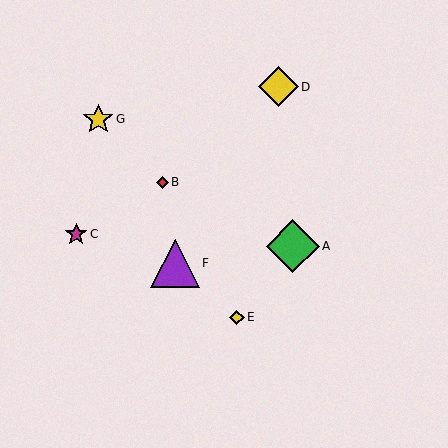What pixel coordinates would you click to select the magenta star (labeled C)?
Click at (76, 234) to select the magenta star C.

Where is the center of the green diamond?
The center of the green diamond is at (293, 246).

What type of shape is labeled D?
Shape D is a yellow diamond.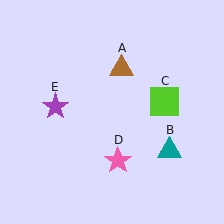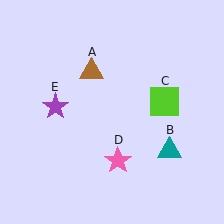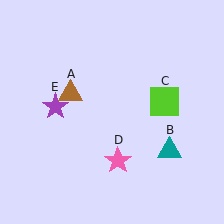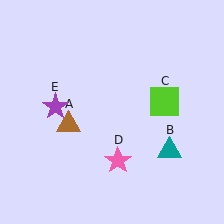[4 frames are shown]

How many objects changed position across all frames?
1 object changed position: brown triangle (object A).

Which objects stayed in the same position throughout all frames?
Teal triangle (object B) and lime square (object C) and pink star (object D) and purple star (object E) remained stationary.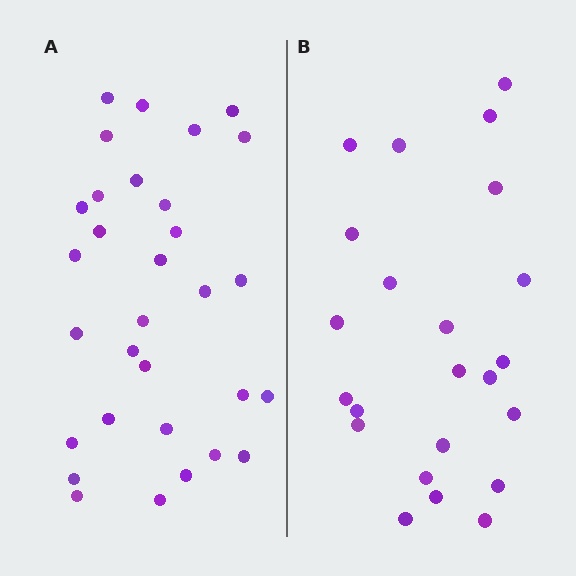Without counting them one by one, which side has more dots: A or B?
Region A (the left region) has more dots.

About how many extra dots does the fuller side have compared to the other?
Region A has roughly 8 or so more dots than region B.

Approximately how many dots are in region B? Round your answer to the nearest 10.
About 20 dots. (The exact count is 23, which rounds to 20.)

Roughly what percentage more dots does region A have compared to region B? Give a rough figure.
About 35% more.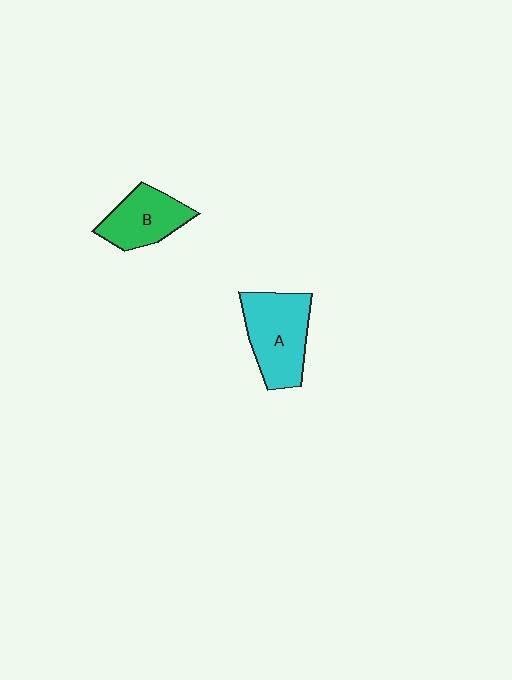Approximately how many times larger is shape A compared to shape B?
Approximately 1.3 times.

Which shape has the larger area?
Shape A (cyan).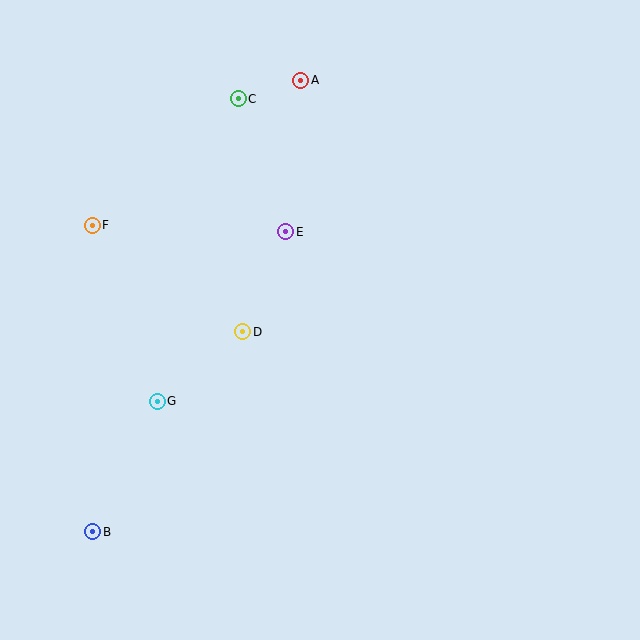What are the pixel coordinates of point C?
Point C is at (238, 99).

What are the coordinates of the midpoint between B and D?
The midpoint between B and D is at (168, 432).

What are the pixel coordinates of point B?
Point B is at (93, 532).